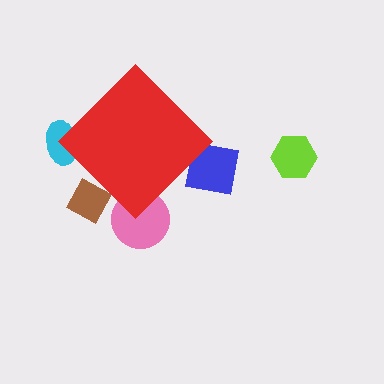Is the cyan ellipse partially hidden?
Yes, the cyan ellipse is partially hidden behind the red diamond.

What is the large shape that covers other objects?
A red diamond.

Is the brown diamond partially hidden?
Yes, the brown diamond is partially hidden behind the red diamond.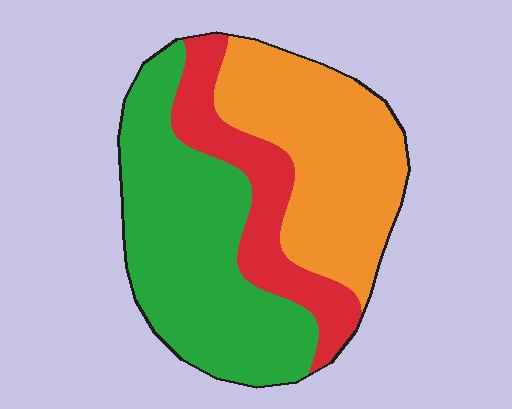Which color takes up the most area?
Green, at roughly 45%.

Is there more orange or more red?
Orange.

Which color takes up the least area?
Red, at roughly 20%.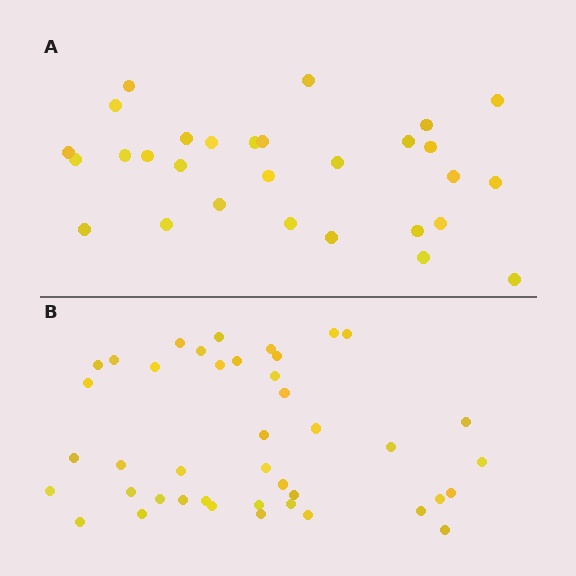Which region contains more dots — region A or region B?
Region B (the bottom region) has more dots.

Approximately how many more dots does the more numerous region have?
Region B has approximately 15 more dots than region A.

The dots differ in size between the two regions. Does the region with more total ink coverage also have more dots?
No. Region A has more total ink coverage because its dots are larger, but region B actually contains more individual dots. Total area can be misleading — the number of items is what matters here.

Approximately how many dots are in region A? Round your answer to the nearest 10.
About 30 dots. (The exact count is 29, which rounds to 30.)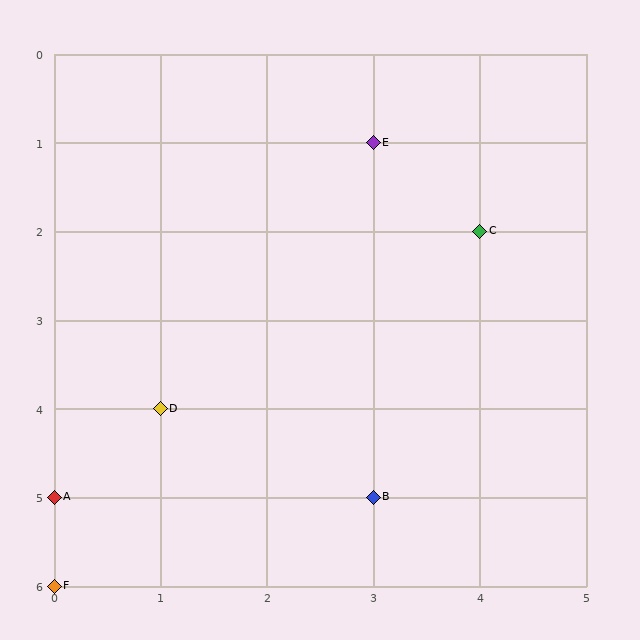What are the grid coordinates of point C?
Point C is at grid coordinates (4, 2).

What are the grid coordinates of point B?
Point B is at grid coordinates (3, 5).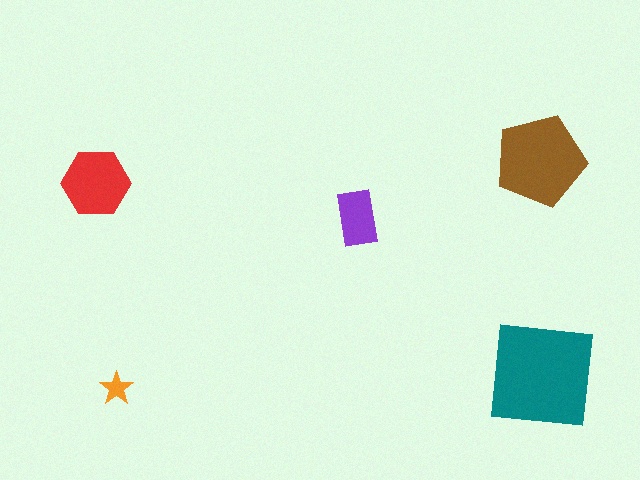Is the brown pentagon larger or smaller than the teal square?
Smaller.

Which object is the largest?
The teal square.